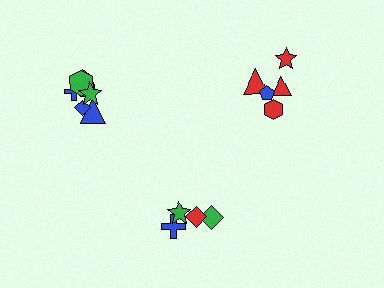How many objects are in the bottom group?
There are 4 objects.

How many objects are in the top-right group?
There are 5 objects.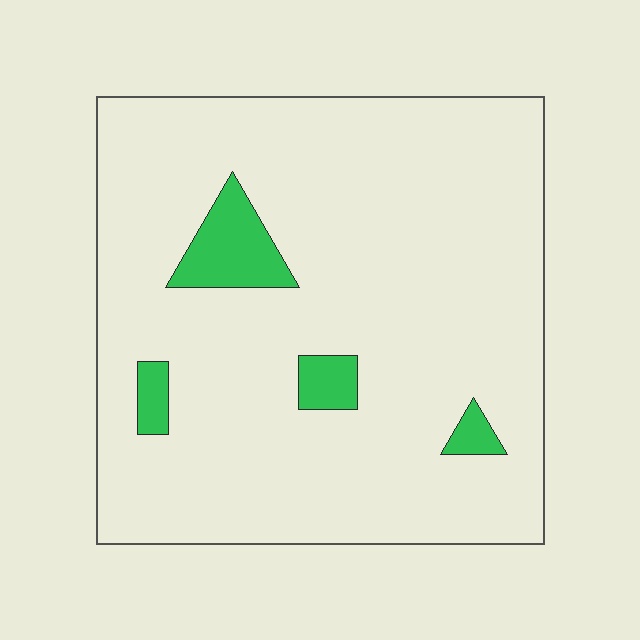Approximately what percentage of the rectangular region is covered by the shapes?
Approximately 10%.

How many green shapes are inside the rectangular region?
4.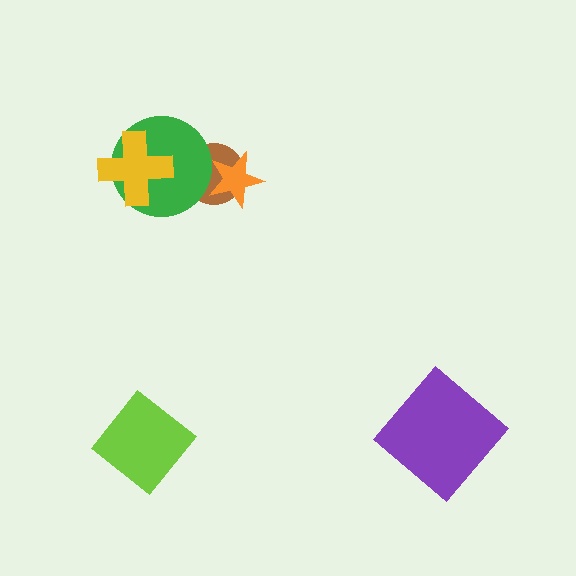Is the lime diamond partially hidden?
No, no other shape covers it.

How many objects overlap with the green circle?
2 objects overlap with the green circle.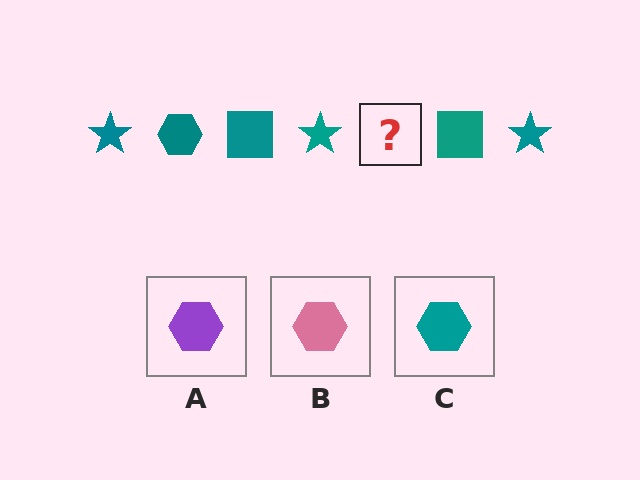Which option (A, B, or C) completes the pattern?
C.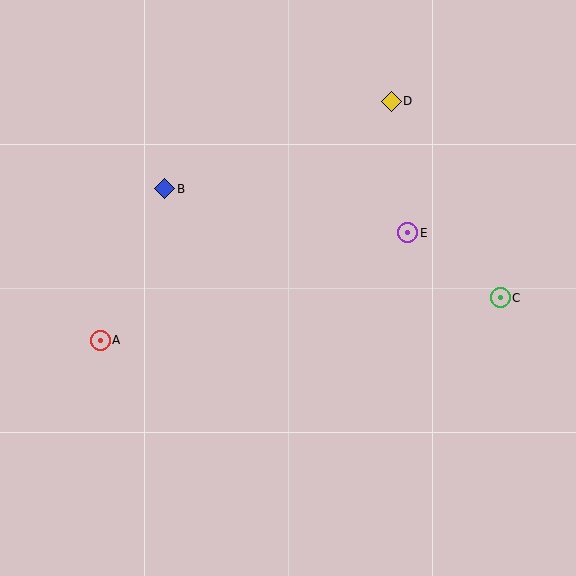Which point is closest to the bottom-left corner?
Point A is closest to the bottom-left corner.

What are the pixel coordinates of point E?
Point E is at (408, 233).